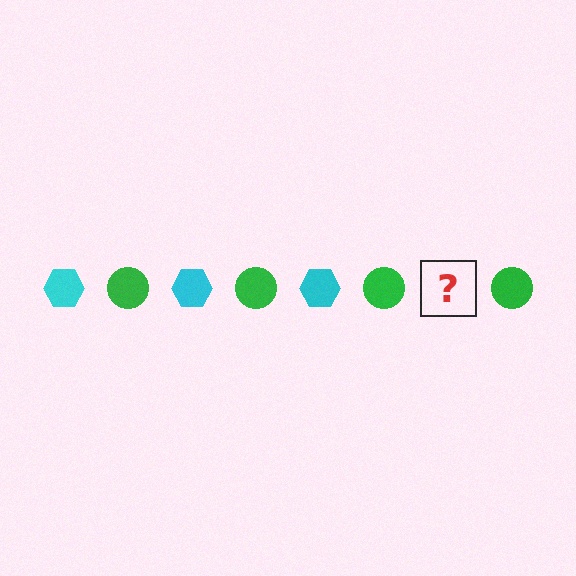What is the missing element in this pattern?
The missing element is a cyan hexagon.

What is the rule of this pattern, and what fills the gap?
The rule is that the pattern alternates between cyan hexagon and green circle. The gap should be filled with a cyan hexagon.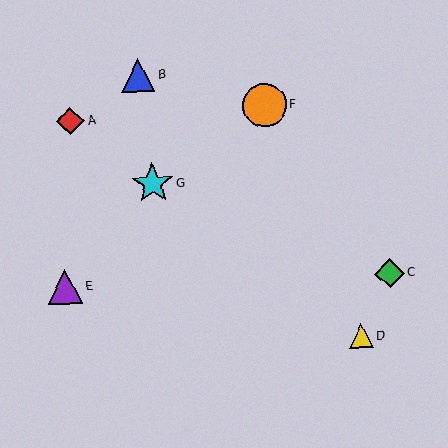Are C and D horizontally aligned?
No, C is at y≈273 and D is at y≈336.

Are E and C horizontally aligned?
Yes, both are at y≈287.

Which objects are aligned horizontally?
Objects C, E are aligned horizontally.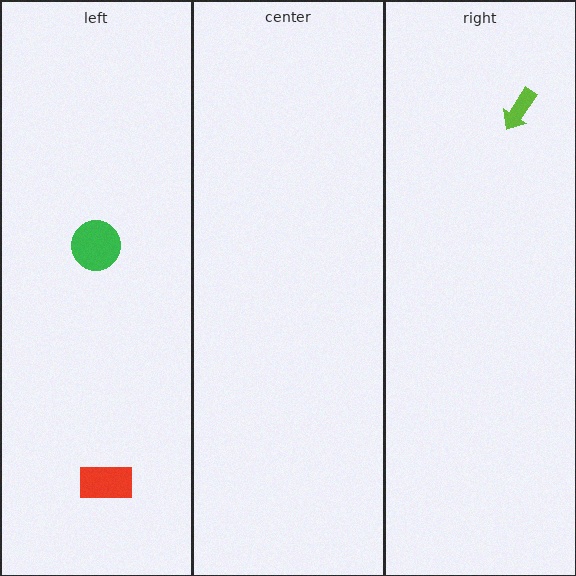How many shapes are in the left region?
2.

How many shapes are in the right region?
1.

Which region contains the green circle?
The left region.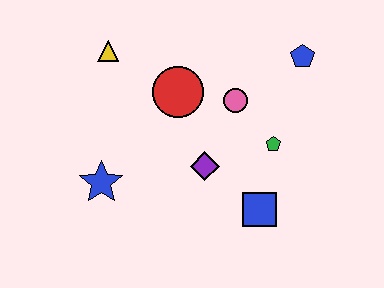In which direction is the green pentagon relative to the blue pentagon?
The green pentagon is below the blue pentagon.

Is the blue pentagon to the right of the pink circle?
Yes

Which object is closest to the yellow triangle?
The red circle is closest to the yellow triangle.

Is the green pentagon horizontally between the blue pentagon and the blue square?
Yes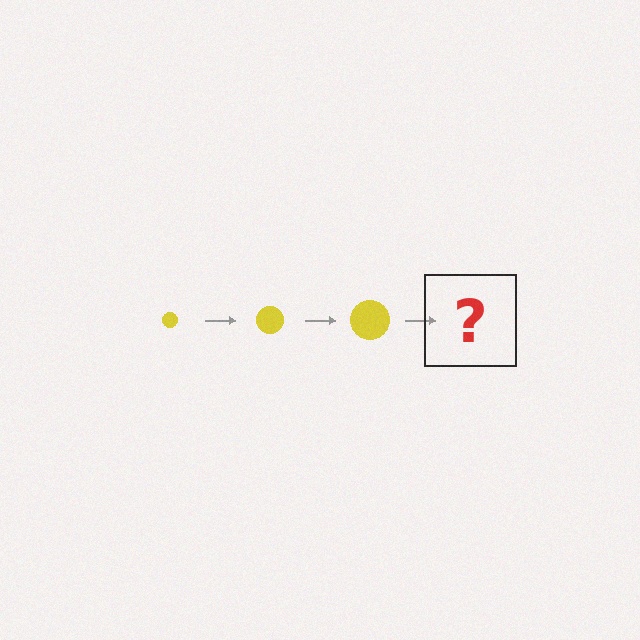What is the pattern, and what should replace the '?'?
The pattern is that the circle gets progressively larger each step. The '?' should be a yellow circle, larger than the previous one.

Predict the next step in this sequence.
The next step is a yellow circle, larger than the previous one.